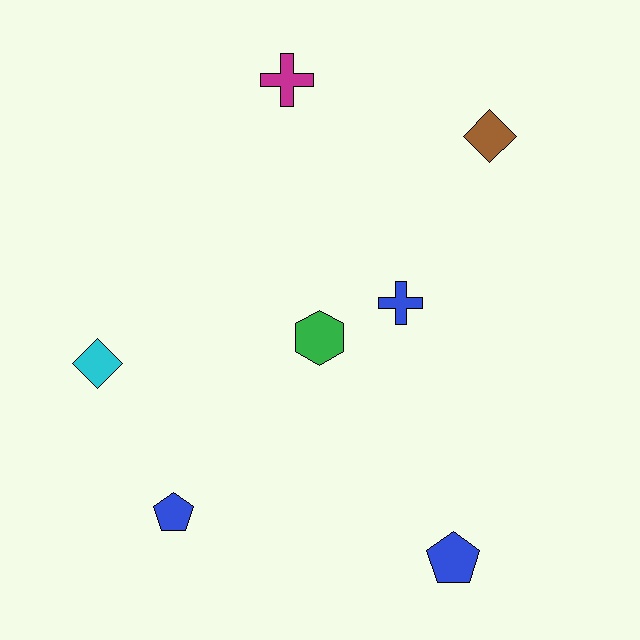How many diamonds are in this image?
There are 2 diamonds.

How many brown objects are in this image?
There is 1 brown object.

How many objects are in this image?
There are 7 objects.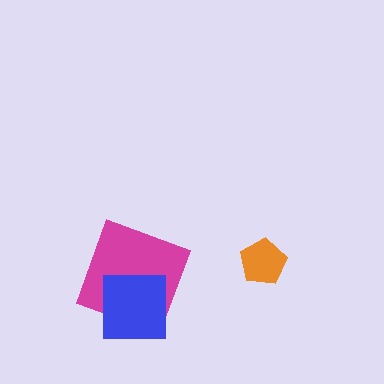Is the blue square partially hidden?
No, no other shape covers it.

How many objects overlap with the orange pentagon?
0 objects overlap with the orange pentagon.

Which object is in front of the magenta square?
The blue square is in front of the magenta square.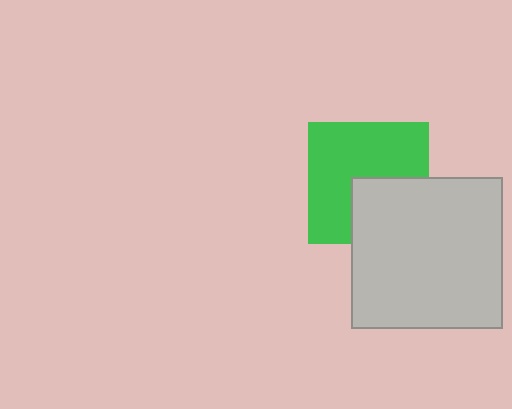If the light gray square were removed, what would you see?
You would see the complete green square.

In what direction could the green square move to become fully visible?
The green square could move toward the upper-left. That would shift it out from behind the light gray square entirely.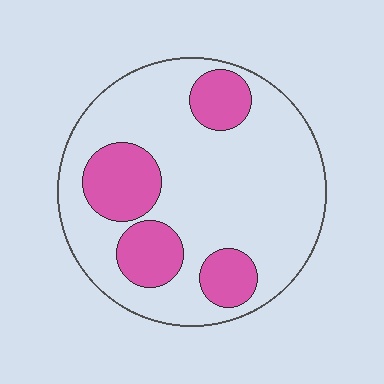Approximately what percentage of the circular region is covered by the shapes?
Approximately 25%.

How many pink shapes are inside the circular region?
4.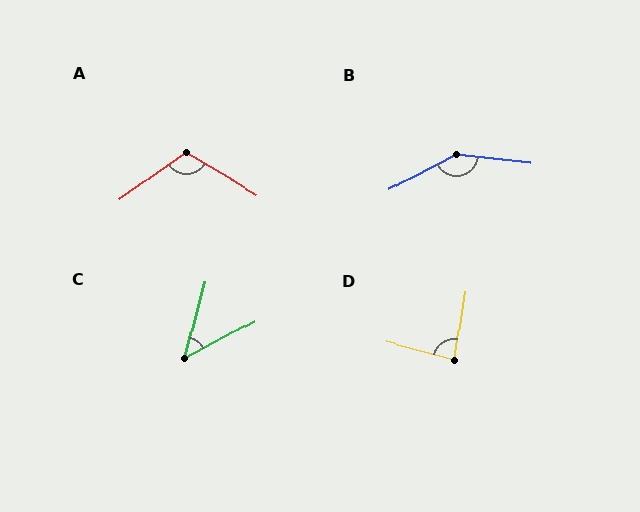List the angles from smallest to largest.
C (47°), D (85°), A (114°), B (145°).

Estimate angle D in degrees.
Approximately 85 degrees.